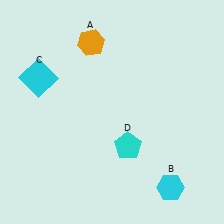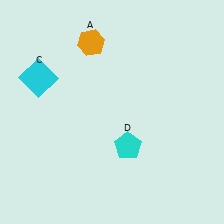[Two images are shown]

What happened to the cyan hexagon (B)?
The cyan hexagon (B) was removed in Image 2. It was in the bottom-right area of Image 1.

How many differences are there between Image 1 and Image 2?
There is 1 difference between the two images.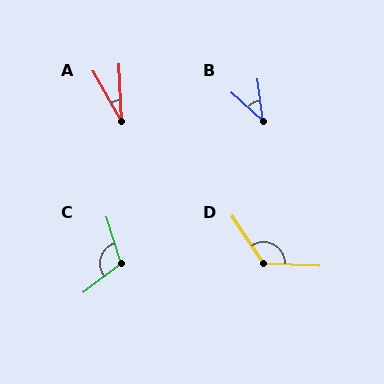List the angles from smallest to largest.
A (27°), B (40°), C (110°), D (126°).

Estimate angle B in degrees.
Approximately 40 degrees.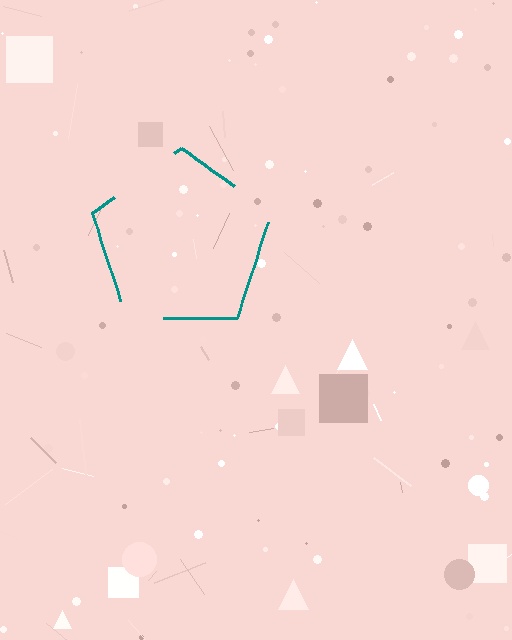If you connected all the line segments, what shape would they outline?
They would outline a pentagon.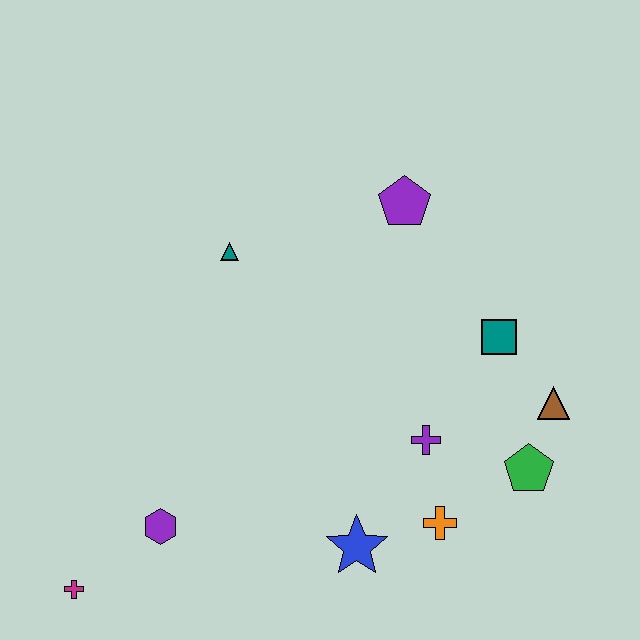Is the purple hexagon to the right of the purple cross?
No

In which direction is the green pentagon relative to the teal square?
The green pentagon is below the teal square.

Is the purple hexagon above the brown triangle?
No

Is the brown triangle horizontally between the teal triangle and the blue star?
No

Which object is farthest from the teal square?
The magenta cross is farthest from the teal square.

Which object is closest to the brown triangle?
The green pentagon is closest to the brown triangle.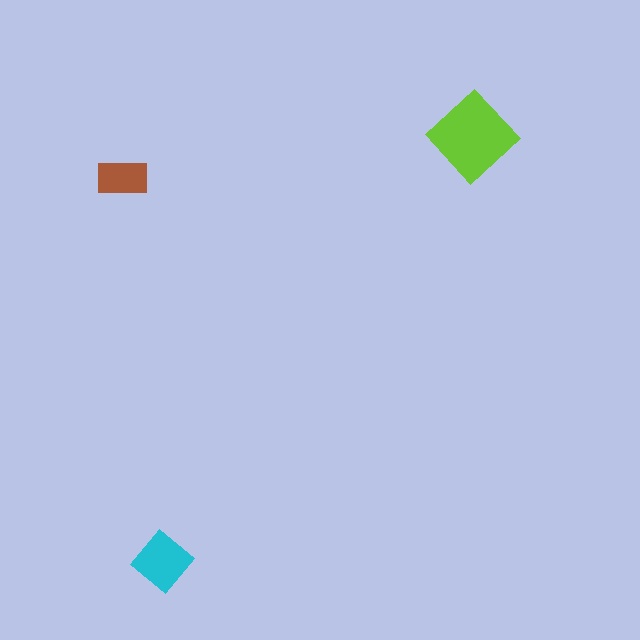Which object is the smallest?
The brown rectangle.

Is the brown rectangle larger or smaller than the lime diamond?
Smaller.